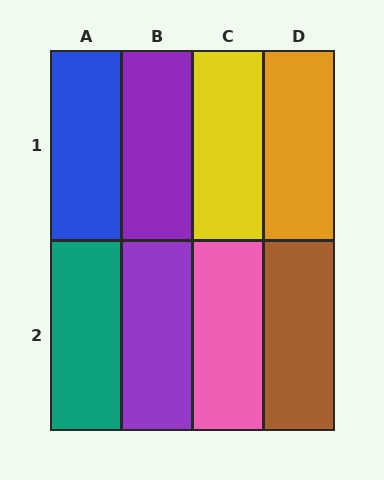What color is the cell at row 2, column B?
Purple.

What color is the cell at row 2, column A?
Teal.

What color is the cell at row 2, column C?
Pink.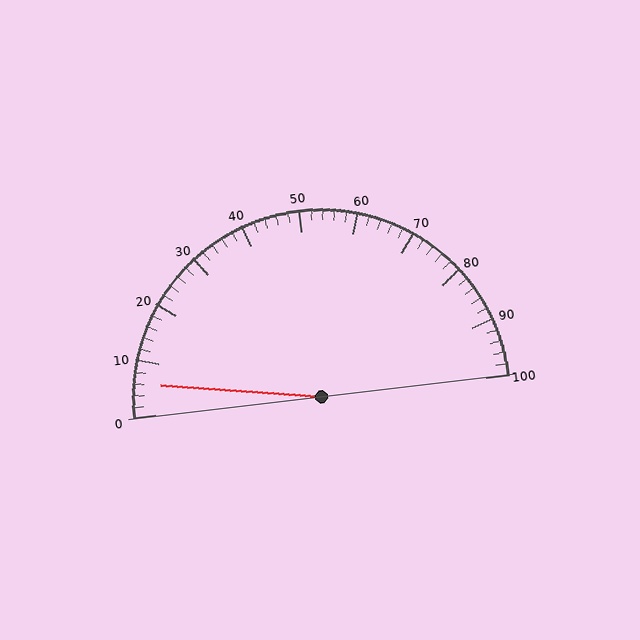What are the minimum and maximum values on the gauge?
The gauge ranges from 0 to 100.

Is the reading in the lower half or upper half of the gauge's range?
The reading is in the lower half of the range (0 to 100).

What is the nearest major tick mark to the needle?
The nearest major tick mark is 10.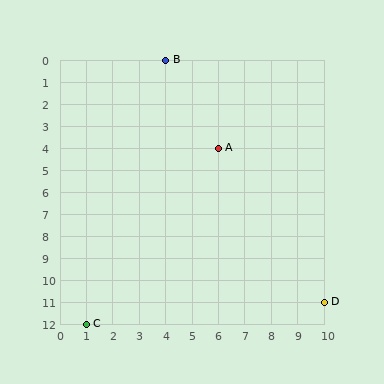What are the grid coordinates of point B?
Point B is at grid coordinates (4, 0).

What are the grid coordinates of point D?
Point D is at grid coordinates (10, 11).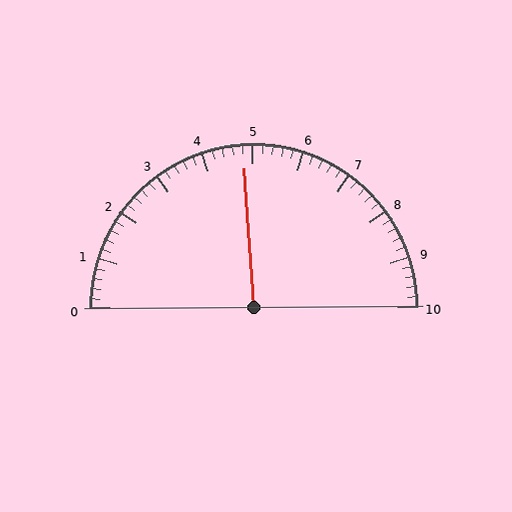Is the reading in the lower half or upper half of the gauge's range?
The reading is in the lower half of the range (0 to 10).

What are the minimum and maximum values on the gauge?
The gauge ranges from 0 to 10.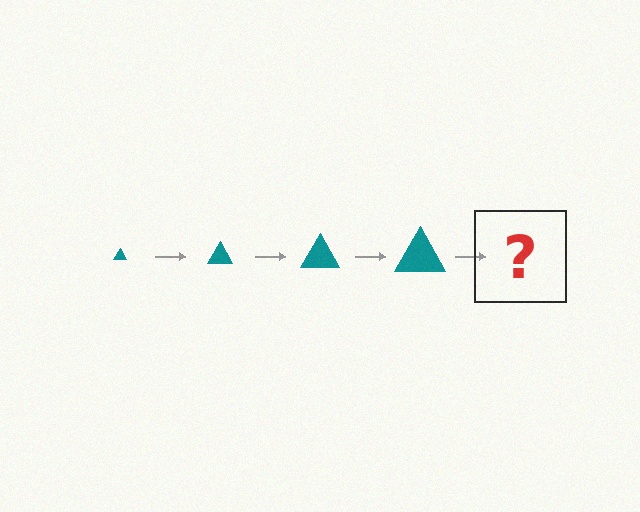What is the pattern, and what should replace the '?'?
The pattern is that the triangle gets progressively larger each step. The '?' should be a teal triangle, larger than the previous one.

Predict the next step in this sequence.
The next step is a teal triangle, larger than the previous one.